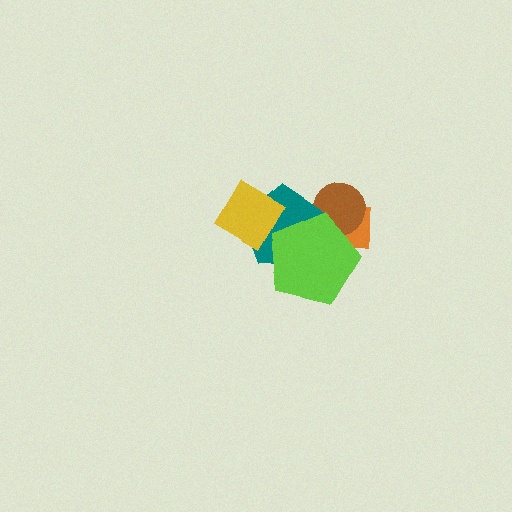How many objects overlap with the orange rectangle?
3 objects overlap with the orange rectangle.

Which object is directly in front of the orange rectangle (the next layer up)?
The brown circle is directly in front of the orange rectangle.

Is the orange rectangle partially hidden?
Yes, it is partially covered by another shape.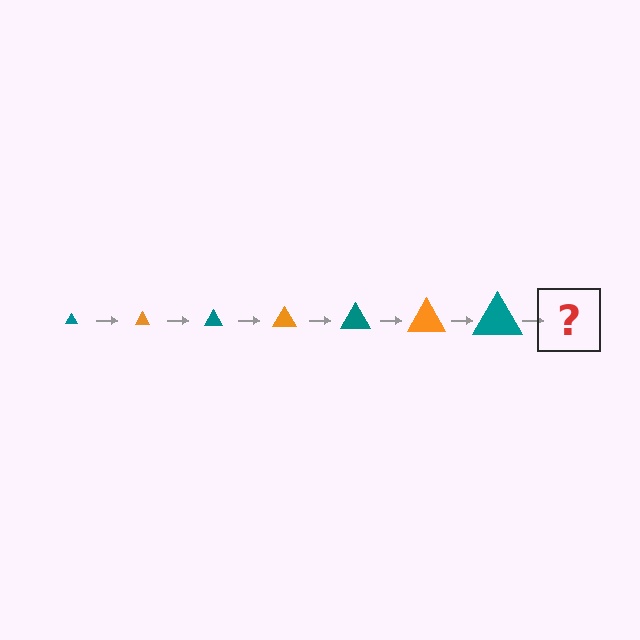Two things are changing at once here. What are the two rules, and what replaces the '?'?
The two rules are that the triangle grows larger each step and the color cycles through teal and orange. The '?' should be an orange triangle, larger than the previous one.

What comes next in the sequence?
The next element should be an orange triangle, larger than the previous one.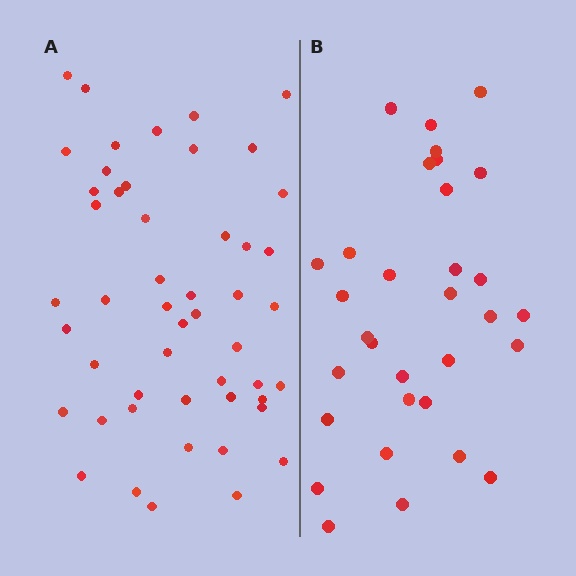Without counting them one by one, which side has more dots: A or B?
Region A (the left region) has more dots.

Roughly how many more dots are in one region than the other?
Region A has approximately 20 more dots than region B.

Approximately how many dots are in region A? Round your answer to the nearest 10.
About 50 dots.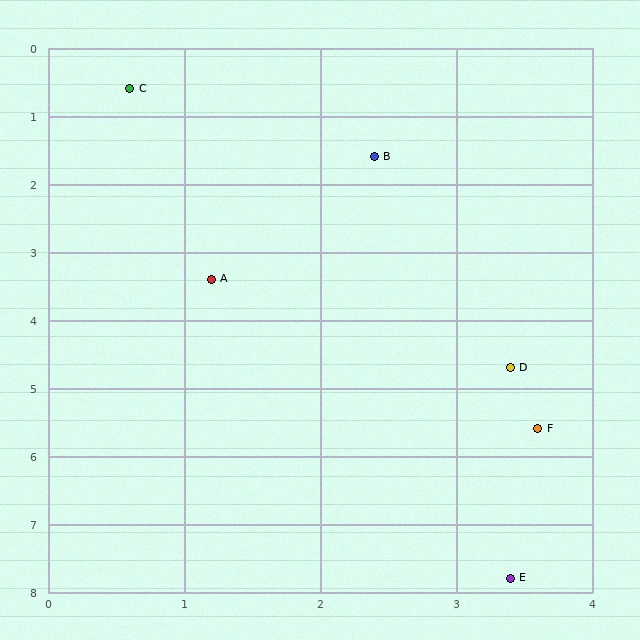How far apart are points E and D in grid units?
Points E and D are about 3.1 grid units apart.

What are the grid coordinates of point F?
Point F is at approximately (3.6, 5.6).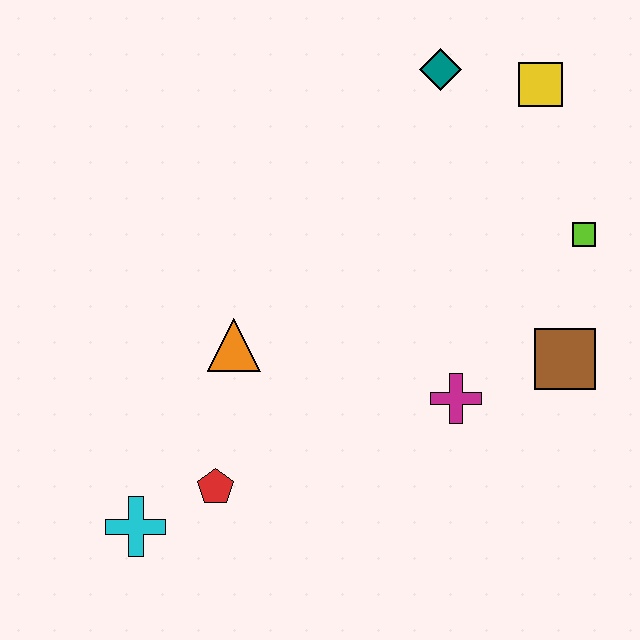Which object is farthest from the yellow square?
The cyan cross is farthest from the yellow square.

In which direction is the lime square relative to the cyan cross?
The lime square is to the right of the cyan cross.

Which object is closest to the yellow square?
The teal diamond is closest to the yellow square.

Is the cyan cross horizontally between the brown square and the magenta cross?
No